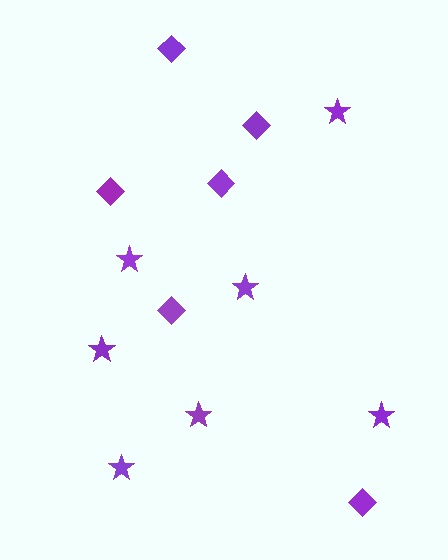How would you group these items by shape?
There are 2 groups: one group of stars (7) and one group of diamonds (6).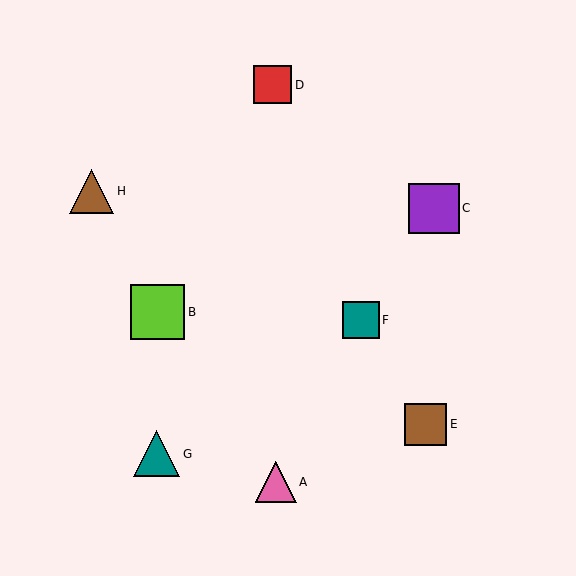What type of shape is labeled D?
Shape D is a red square.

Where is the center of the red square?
The center of the red square is at (273, 85).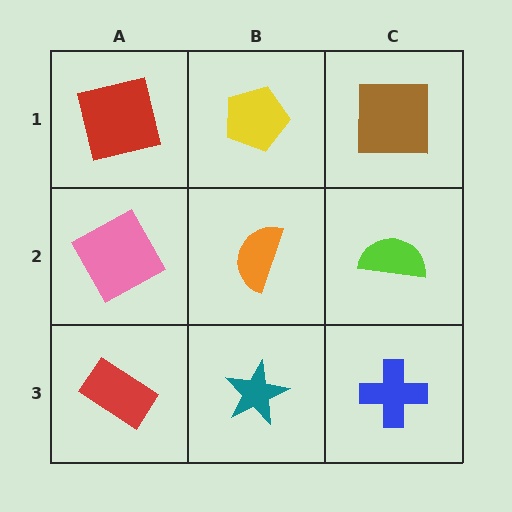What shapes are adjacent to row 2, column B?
A yellow pentagon (row 1, column B), a teal star (row 3, column B), a pink square (row 2, column A), a lime semicircle (row 2, column C).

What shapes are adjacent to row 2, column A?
A red square (row 1, column A), a red rectangle (row 3, column A), an orange semicircle (row 2, column B).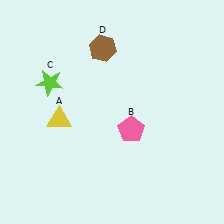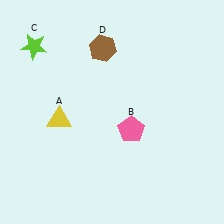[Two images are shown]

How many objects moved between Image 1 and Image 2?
1 object moved between the two images.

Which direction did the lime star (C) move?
The lime star (C) moved up.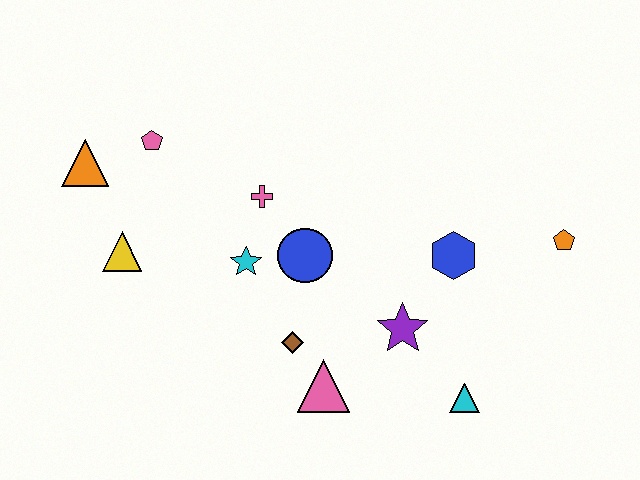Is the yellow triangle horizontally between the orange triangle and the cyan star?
Yes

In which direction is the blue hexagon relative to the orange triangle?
The blue hexagon is to the right of the orange triangle.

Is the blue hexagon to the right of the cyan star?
Yes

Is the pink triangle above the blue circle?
No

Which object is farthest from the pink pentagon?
The orange pentagon is farthest from the pink pentagon.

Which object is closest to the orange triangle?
The pink pentagon is closest to the orange triangle.